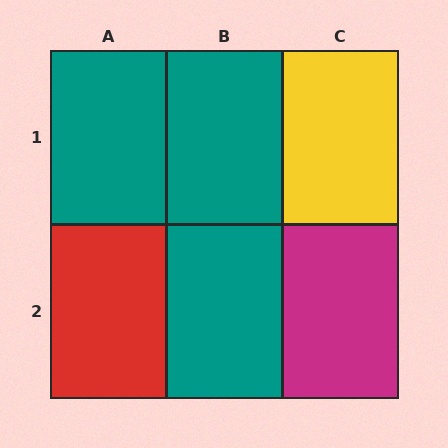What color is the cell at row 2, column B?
Teal.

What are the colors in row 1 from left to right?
Teal, teal, yellow.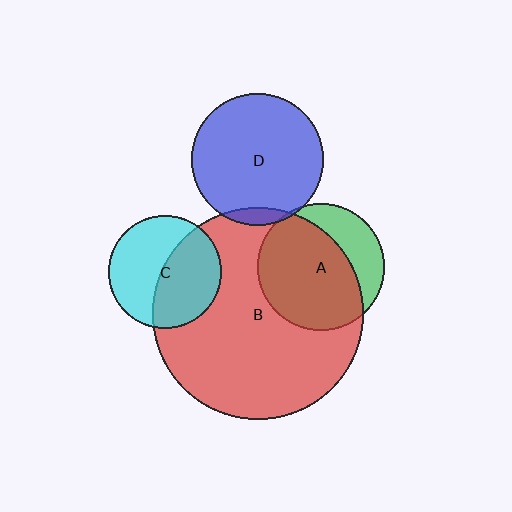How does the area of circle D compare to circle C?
Approximately 1.4 times.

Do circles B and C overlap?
Yes.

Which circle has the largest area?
Circle B (red).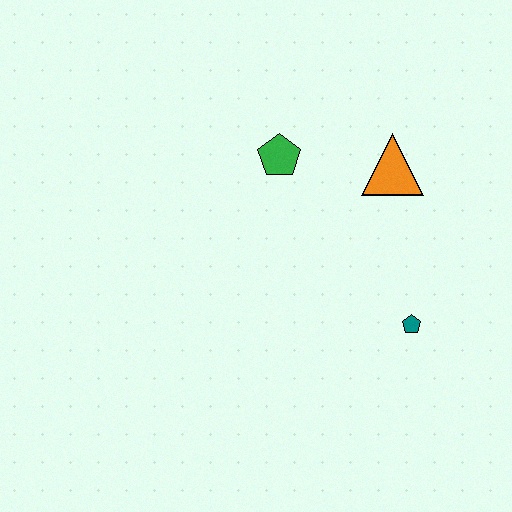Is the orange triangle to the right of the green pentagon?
Yes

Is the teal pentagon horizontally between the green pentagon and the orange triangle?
No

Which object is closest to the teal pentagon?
The orange triangle is closest to the teal pentagon.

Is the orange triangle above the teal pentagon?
Yes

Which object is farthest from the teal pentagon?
The green pentagon is farthest from the teal pentagon.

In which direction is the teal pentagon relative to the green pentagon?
The teal pentagon is below the green pentagon.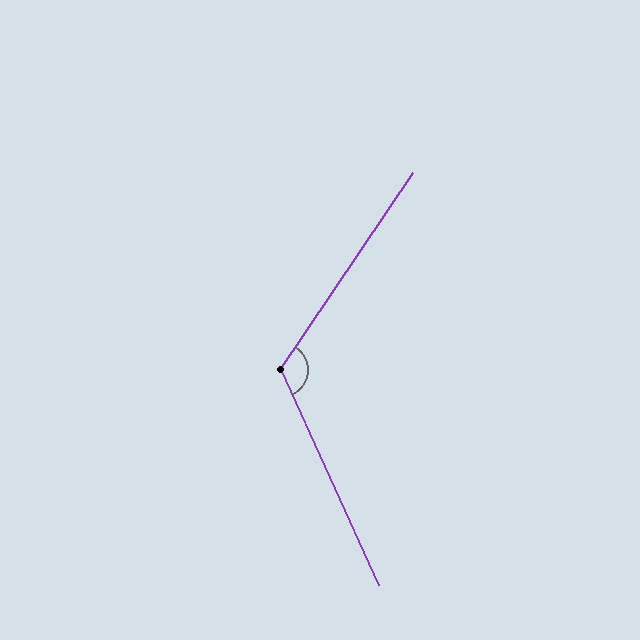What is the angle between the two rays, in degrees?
Approximately 122 degrees.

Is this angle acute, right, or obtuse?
It is obtuse.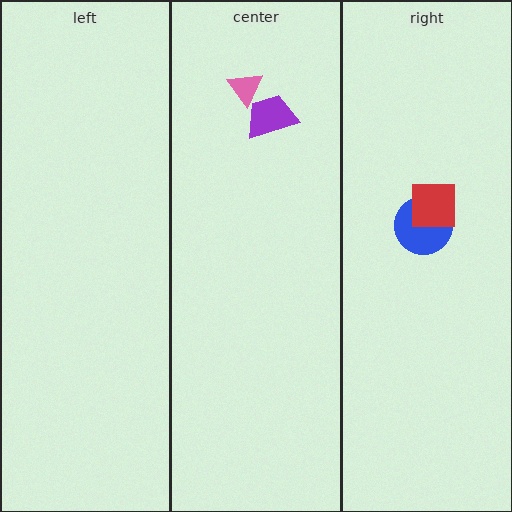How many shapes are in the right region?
2.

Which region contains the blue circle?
The right region.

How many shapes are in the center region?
2.